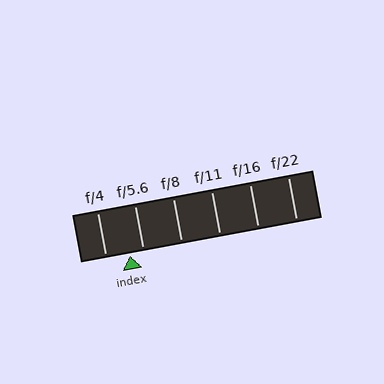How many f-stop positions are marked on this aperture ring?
There are 6 f-stop positions marked.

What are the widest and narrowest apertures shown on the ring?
The widest aperture shown is f/4 and the narrowest is f/22.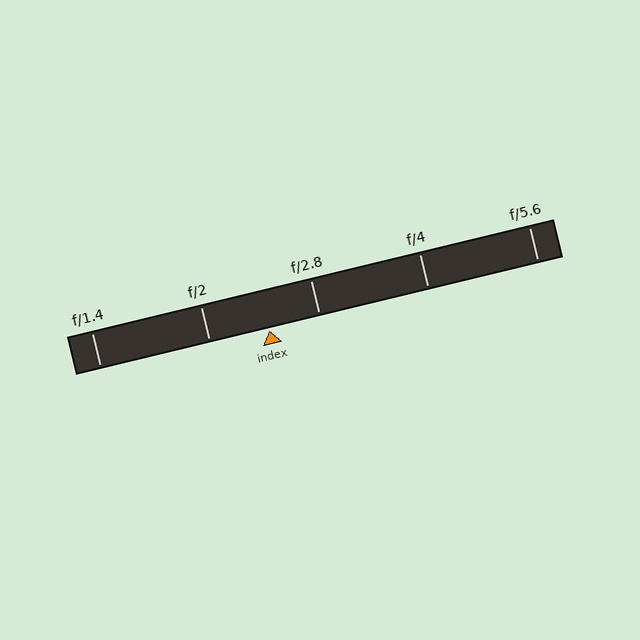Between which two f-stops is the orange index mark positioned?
The index mark is between f/2 and f/2.8.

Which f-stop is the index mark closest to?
The index mark is closest to f/2.8.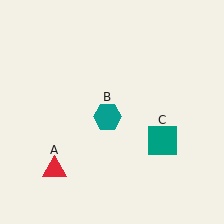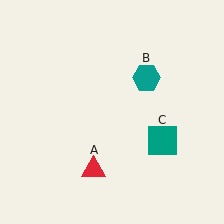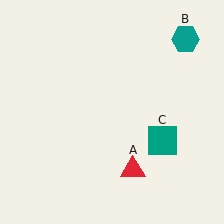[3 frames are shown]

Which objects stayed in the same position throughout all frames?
Teal square (object C) remained stationary.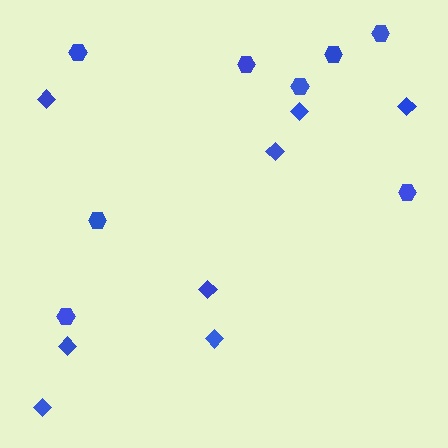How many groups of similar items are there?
There are 2 groups: one group of diamonds (8) and one group of hexagons (8).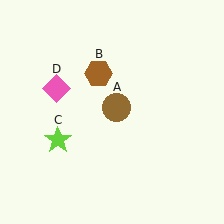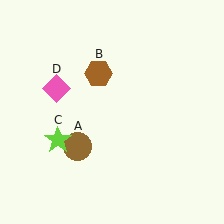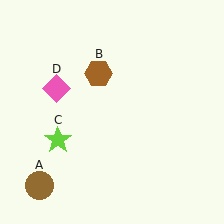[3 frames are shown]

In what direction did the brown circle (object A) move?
The brown circle (object A) moved down and to the left.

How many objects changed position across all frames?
1 object changed position: brown circle (object A).